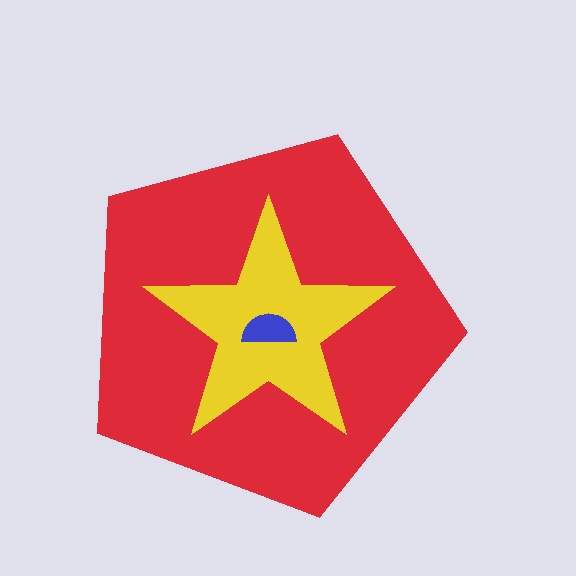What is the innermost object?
The blue semicircle.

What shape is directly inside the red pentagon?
The yellow star.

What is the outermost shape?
The red pentagon.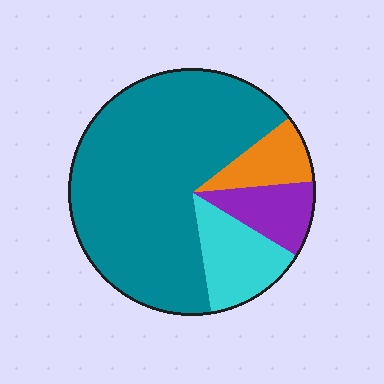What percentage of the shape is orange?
Orange takes up about one tenth (1/10) of the shape.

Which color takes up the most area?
Teal, at roughly 65%.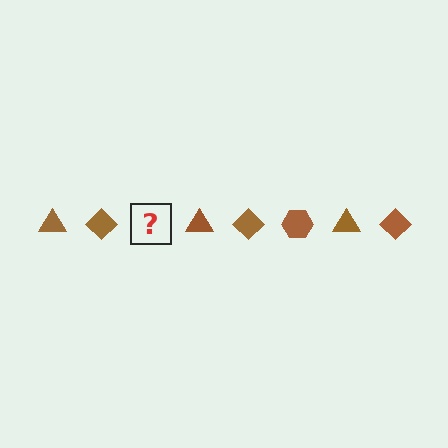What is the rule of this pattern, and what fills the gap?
The rule is that the pattern cycles through triangle, diamond, hexagon shapes in brown. The gap should be filled with a brown hexagon.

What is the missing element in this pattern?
The missing element is a brown hexagon.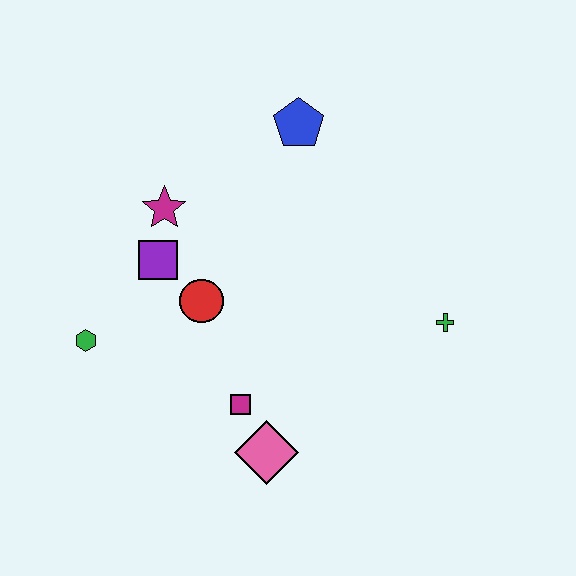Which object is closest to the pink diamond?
The magenta square is closest to the pink diamond.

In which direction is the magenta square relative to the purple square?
The magenta square is below the purple square.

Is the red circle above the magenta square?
Yes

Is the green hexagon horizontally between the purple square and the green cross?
No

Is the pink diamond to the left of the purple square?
No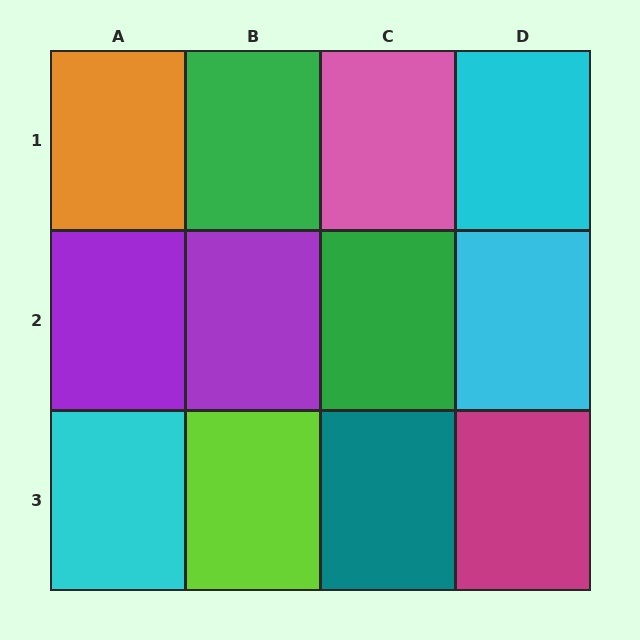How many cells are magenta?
1 cell is magenta.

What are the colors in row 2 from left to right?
Purple, purple, green, cyan.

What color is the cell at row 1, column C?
Pink.